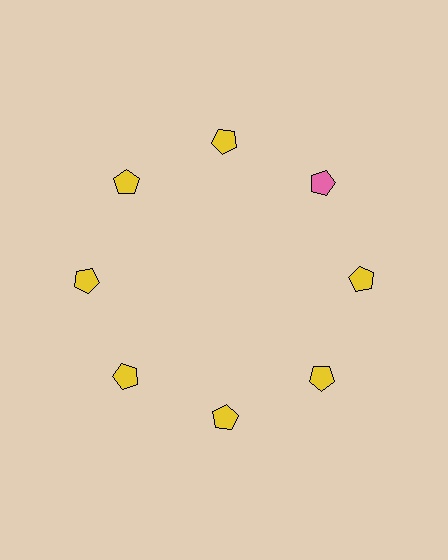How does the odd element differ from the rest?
It has a different color: pink instead of yellow.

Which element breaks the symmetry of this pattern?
The pink pentagon at roughly the 2 o'clock position breaks the symmetry. All other shapes are yellow pentagons.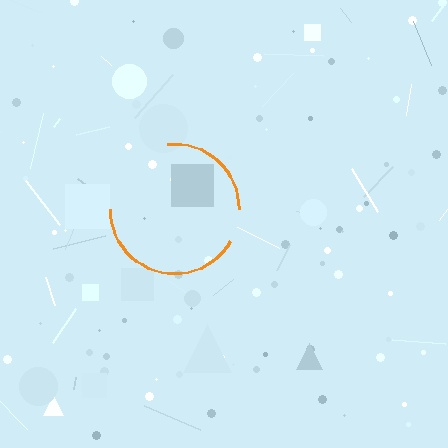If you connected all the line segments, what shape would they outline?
They would outline a circle.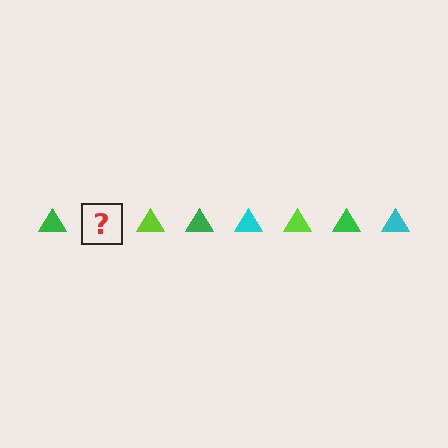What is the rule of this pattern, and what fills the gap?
The rule is that the pattern cycles through green, cyan, lime triangles. The gap should be filled with a cyan triangle.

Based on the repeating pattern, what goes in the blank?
The blank should be a cyan triangle.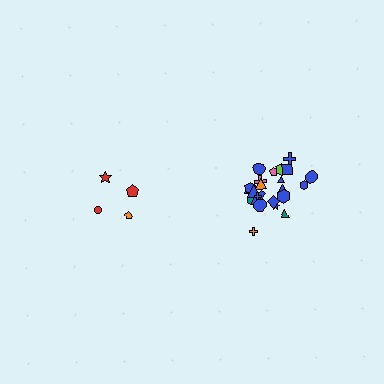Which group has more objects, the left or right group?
The right group.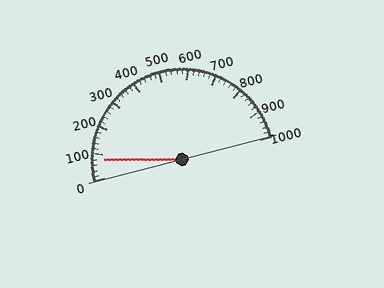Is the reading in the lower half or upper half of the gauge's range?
The reading is in the lower half of the range (0 to 1000).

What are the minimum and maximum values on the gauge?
The gauge ranges from 0 to 1000.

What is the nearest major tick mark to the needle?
The nearest major tick mark is 100.